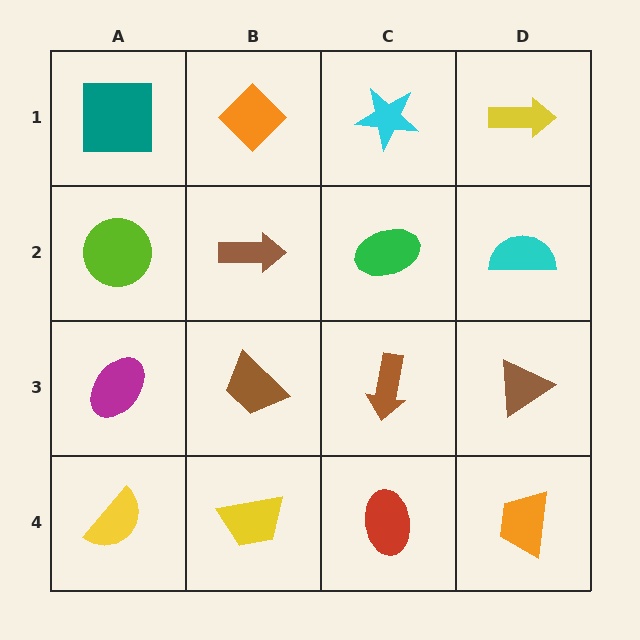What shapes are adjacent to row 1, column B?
A brown arrow (row 2, column B), a teal square (row 1, column A), a cyan star (row 1, column C).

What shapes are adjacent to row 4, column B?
A brown trapezoid (row 3, column B), a yellow semicircle (row 4, column A), a red ellipse (row 4, column C).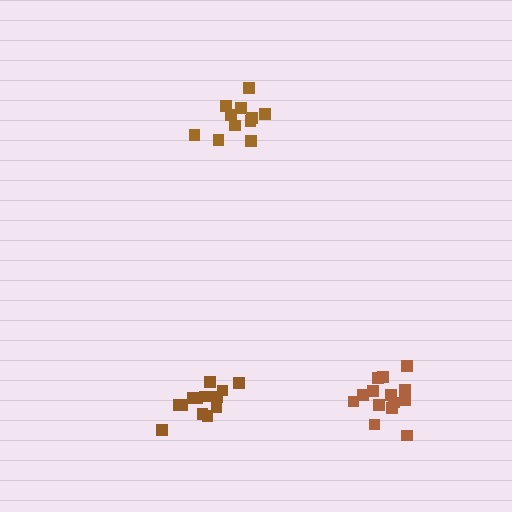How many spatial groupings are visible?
There are 3 spatial groupings.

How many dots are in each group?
Group 1: 11 dots, Group 2: 13 dots, Group 3: 14 dots (38 total).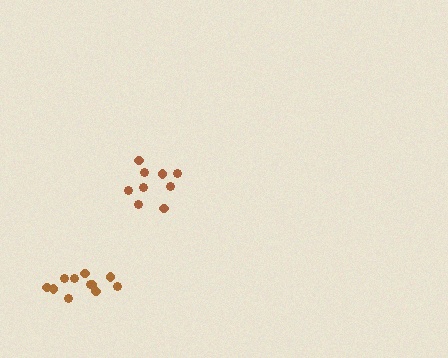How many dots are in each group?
Group 1: 11 dots, Group 2: 9 dots (20 total).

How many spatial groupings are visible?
There are 2 spatial groupings.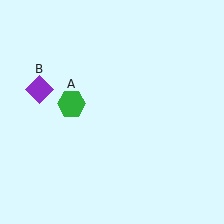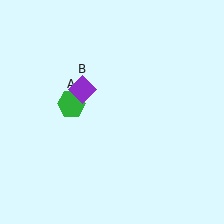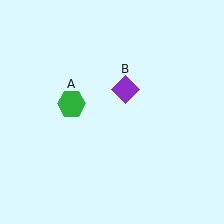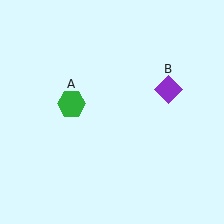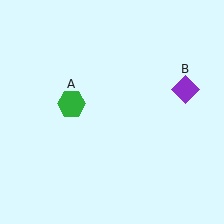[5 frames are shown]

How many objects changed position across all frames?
1 object changed position: purple diamond (object B).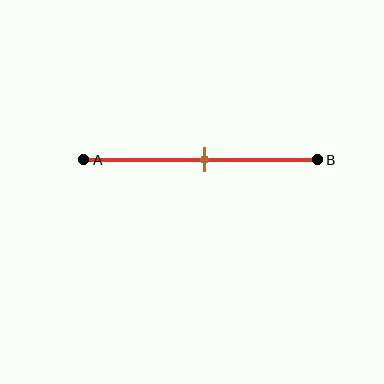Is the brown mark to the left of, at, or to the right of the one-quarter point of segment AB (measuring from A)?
The brown mark is to the right of the one-quarter point of segment AB.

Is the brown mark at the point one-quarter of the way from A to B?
No, the mark is at about 50% from A, not at the 25% one-quarter point.